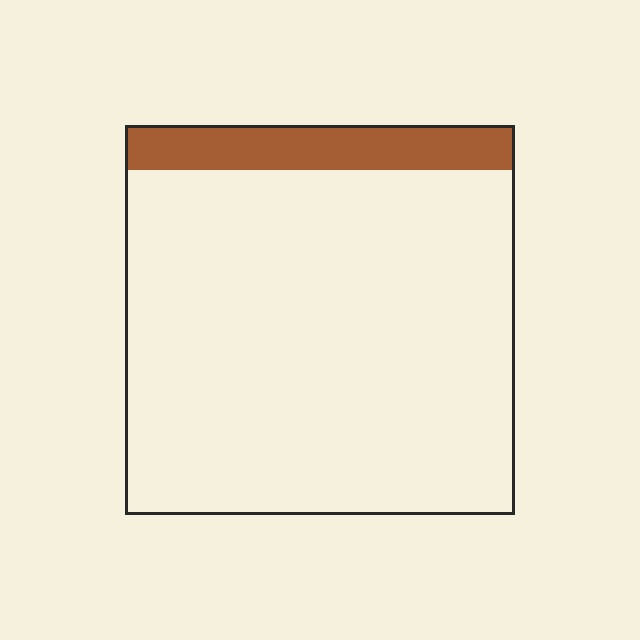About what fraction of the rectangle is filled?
About one eighth (1/8).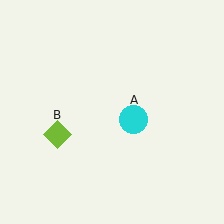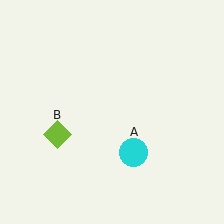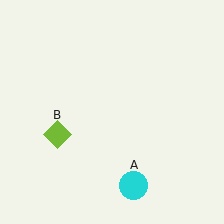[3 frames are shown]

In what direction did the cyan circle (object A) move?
The cyan circle (object A) moved down.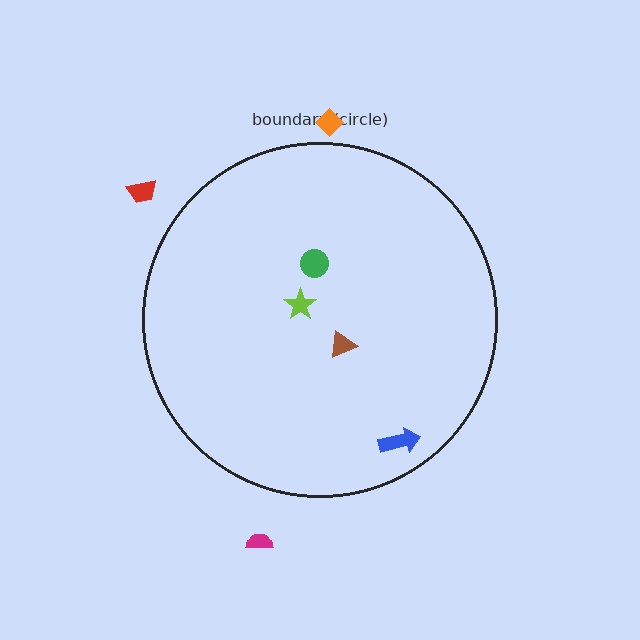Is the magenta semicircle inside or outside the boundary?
Outside.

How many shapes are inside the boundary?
4 inside, 3 outside.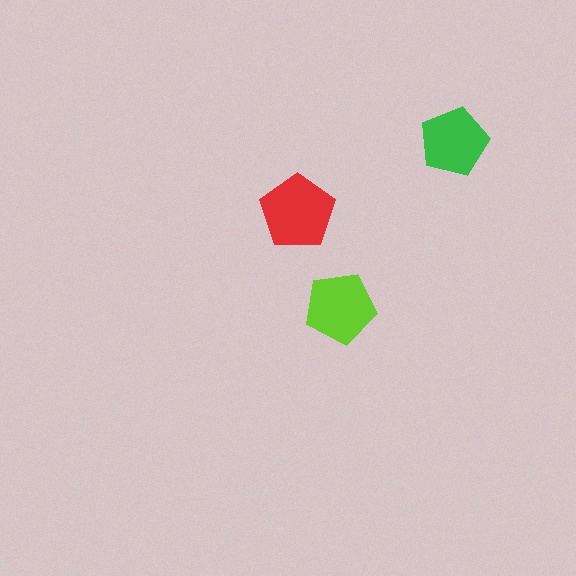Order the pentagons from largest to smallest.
the red one, the lime one, the green one.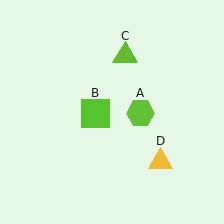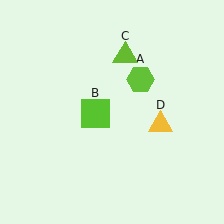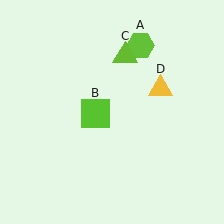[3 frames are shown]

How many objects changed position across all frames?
2 objects changed position: lime hexagon (object A), yellow triangle (object D).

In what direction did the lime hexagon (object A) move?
The lime hexagon (object A) moved up.